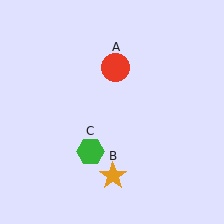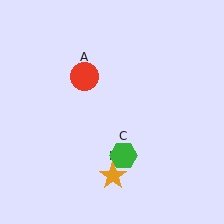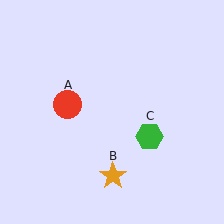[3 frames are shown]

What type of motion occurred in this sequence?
The red circle (object A), green hexagon (object C) rotated counterclockwise around the center of the scene.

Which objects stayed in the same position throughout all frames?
Orange star (object B) remained stationary.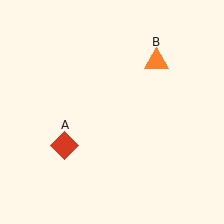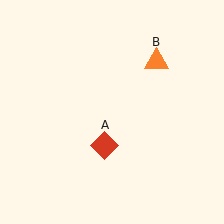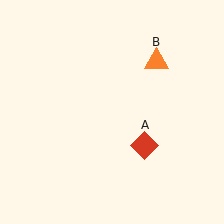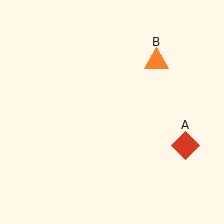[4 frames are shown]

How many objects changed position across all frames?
1 object changed position: red diamond (object A).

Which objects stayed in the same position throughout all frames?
Orange triangle (object B) remained stationary.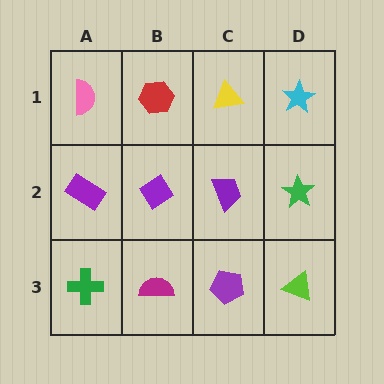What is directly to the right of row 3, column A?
A magenta semicircle.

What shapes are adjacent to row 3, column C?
A purple trapezoid (row 2, column C), a magenta semicircle (row 3, column B), a lime triangle (row 3, column D).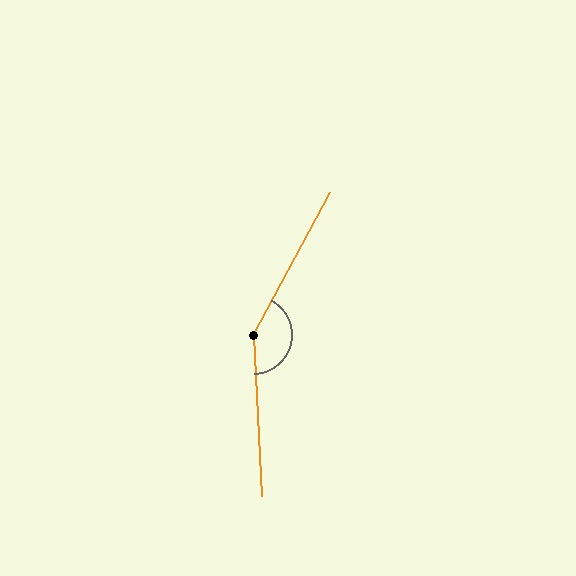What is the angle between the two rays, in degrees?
Approximately 149 degrees.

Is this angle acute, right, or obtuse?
It is obtuse.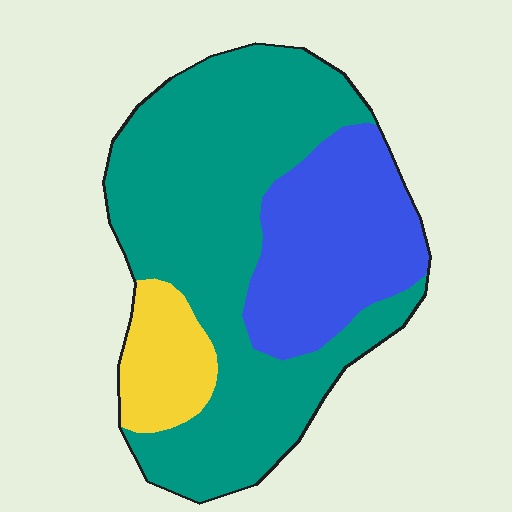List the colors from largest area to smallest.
From largest to smallest: teal, blue, yellow.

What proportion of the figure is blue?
Blue covers about 25% of the figure.